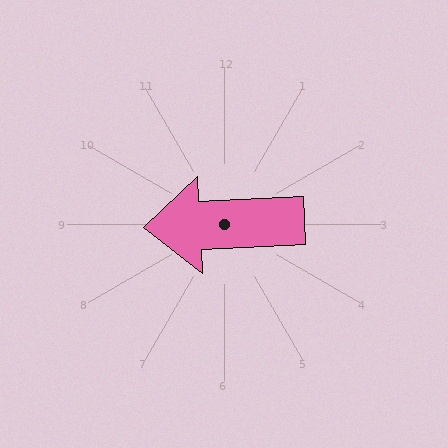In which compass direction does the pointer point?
West.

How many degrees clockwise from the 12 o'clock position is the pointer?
Approximately 267 degrees.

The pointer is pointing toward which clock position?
Roughly 9 o'clock.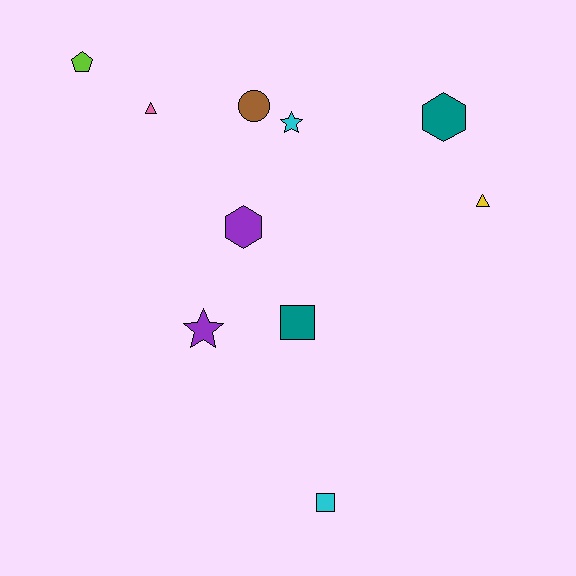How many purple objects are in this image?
There are 2 purple objects.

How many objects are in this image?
There are 10 objects.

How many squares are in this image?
There are 2 squares.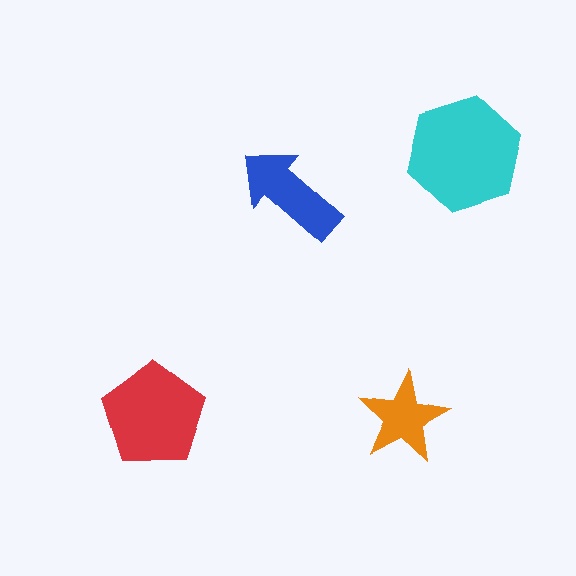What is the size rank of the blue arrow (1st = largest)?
3rd.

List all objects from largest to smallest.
The cyan hexagon, the red pentagon, the blue arrow, the orange star.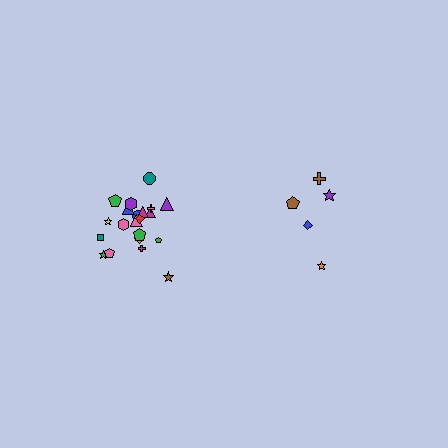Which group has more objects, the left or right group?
The left group.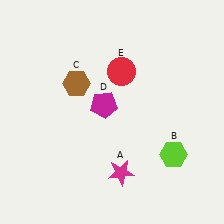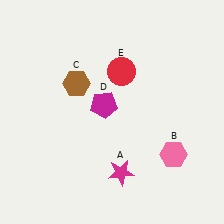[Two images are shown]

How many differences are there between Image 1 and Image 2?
There is 1 difference between the two images.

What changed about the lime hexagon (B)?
In Image 1, B is lime. In Image 2, it changed to pink.